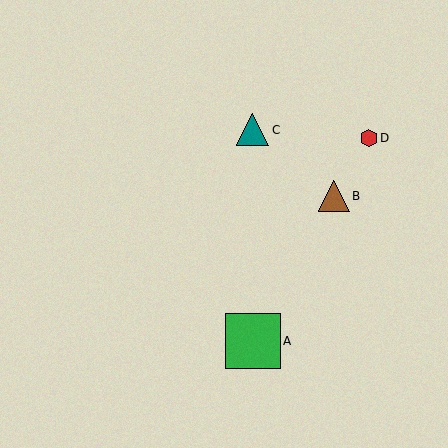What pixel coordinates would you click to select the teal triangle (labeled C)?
Click at (253, 130) to select the teal triangle C.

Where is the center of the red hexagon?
The center of the red hexagon is at (369, 138).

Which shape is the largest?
The green square (labeled A) is the largest.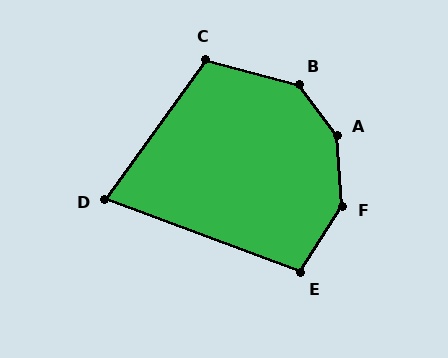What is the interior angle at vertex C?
Approximately 111 degrees (obtuse).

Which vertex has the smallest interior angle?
D, at approximately 75 degrees.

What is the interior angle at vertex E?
Approximately 101 degrees (obtuse).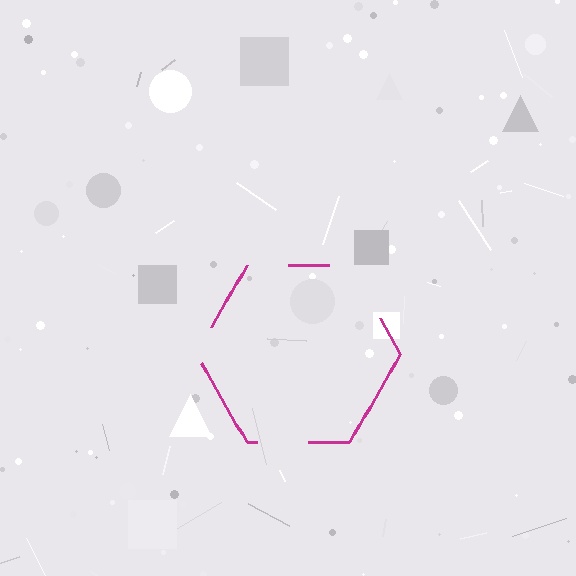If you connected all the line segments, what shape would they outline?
They would outline a hexagon.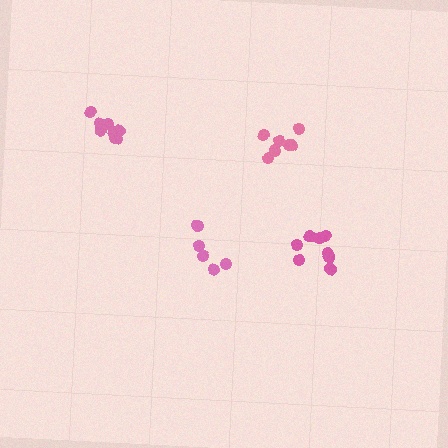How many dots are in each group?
Group 1: 5 dots, Group 2: 7 dots, Group 3: 8 dots, Group 4: 8 dots (28 total).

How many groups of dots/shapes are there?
There are 4 groups.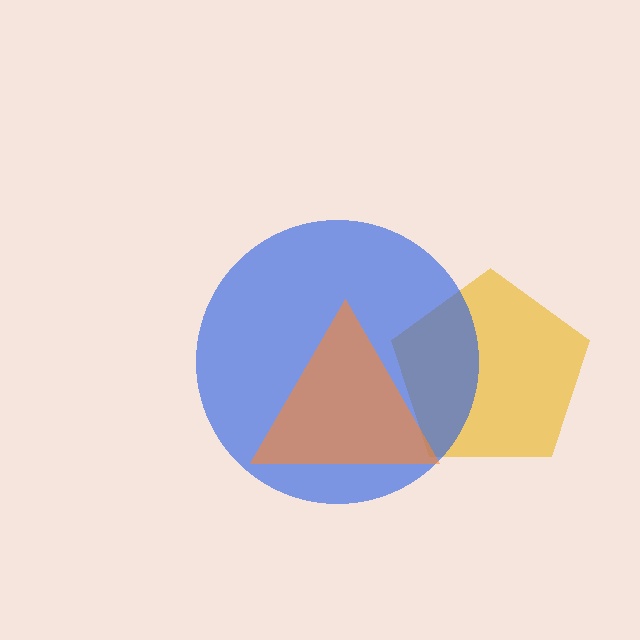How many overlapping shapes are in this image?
There are 3 overlapping shapes in the image.